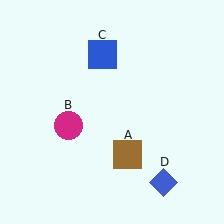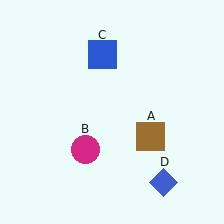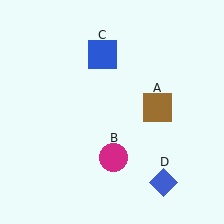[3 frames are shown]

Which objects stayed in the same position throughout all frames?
Blue square (object C) and blue diamond (object D) remained stationary.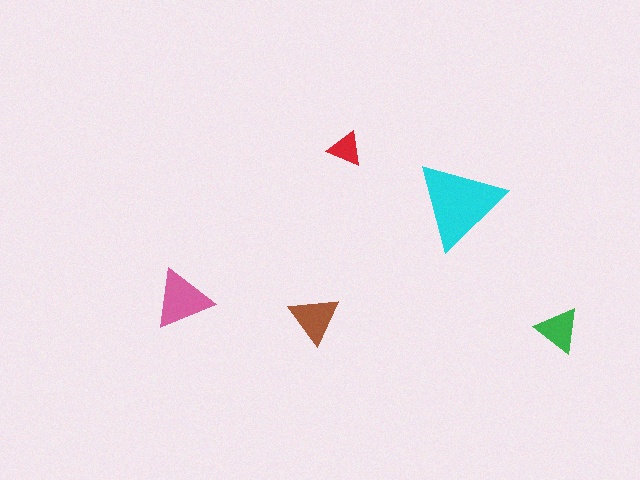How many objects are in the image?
There are 5 objects in the image.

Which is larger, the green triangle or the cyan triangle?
The cyan one.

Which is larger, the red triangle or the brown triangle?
The brown one.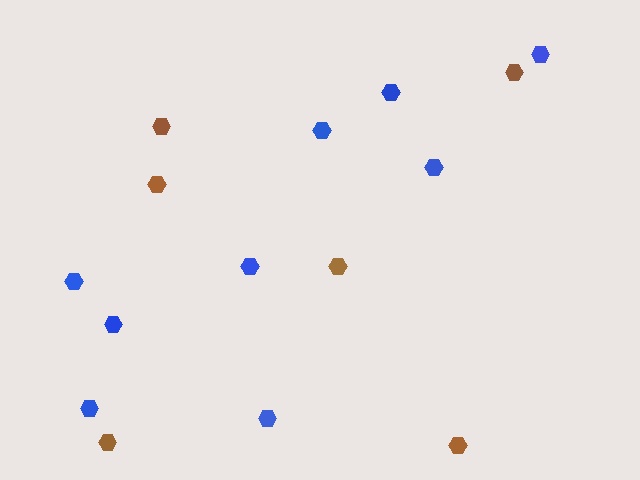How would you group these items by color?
There are 2 groups: one group of blue hexagons (9) and one group of brown hexagons (6).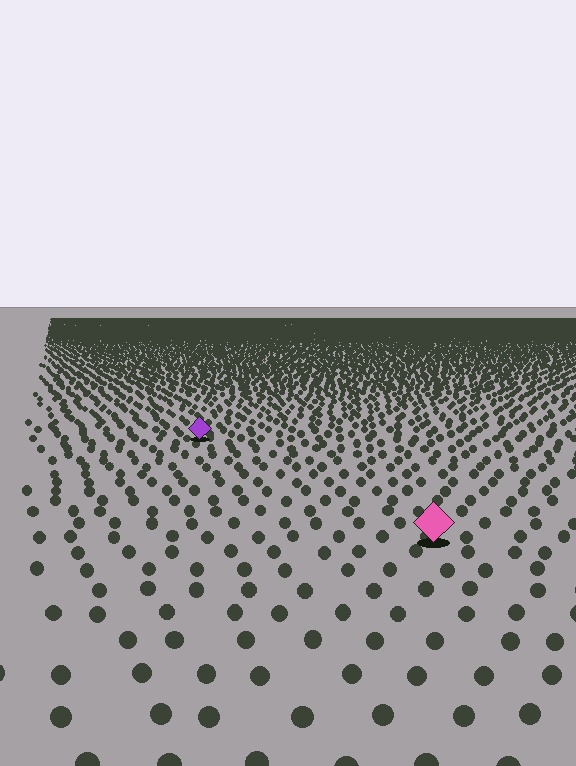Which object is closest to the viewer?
The pink diamond is closest. The texture marks near it are larger and more spread out.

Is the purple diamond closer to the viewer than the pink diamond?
No. The pink diamond is closer — you can tell from the texture gradient: the ground texture is coarser near it.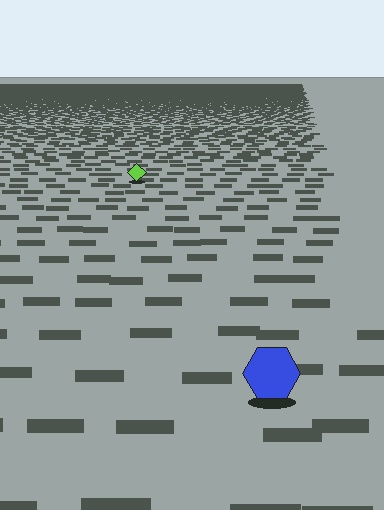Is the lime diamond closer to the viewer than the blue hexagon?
No. The blue hexagon is closer — you can tell from the texture gradient: the ground texture is coarser near it.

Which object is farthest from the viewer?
The lime diamond is farthest from the viewer. It appears smaller and the ground texture around it is denser.